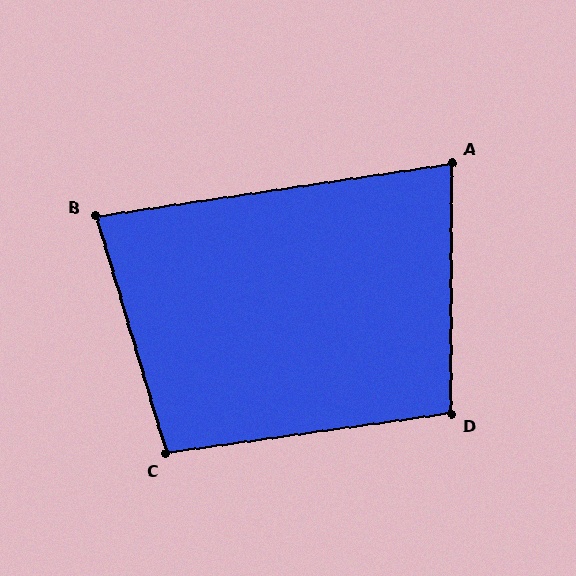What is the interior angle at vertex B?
Approximately 82 degrees (acute).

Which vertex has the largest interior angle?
C, at approximately 99 degrees.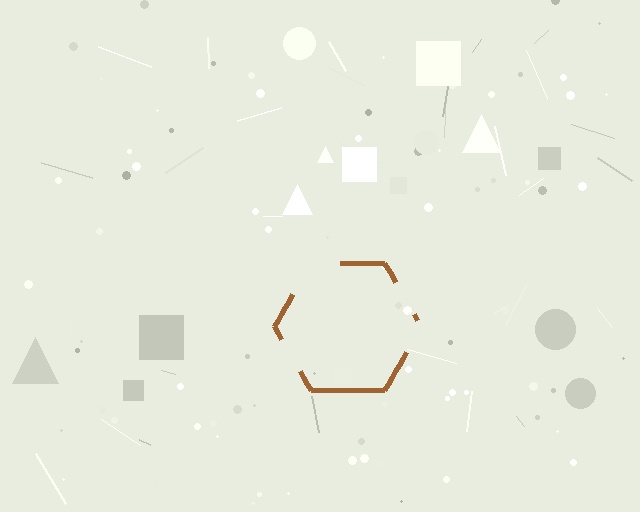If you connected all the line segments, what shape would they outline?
They would outline a hexagon.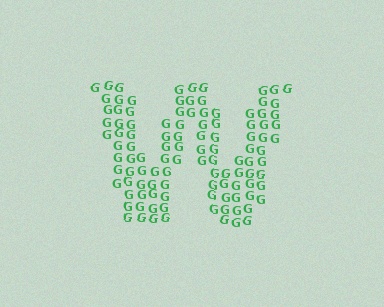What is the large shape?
The large shape is the letter W.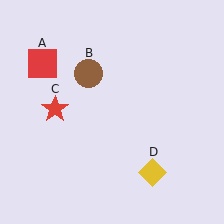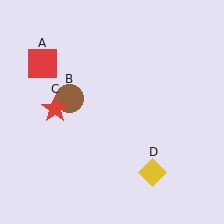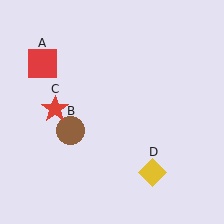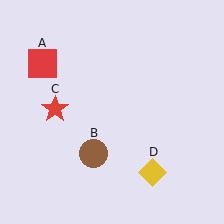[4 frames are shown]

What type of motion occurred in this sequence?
The brown circle (object B) rotated counterclockwise around the center of the scene.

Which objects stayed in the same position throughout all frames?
Red square (object A) and red star (object C) and yellow diamond (object D) remained stationary.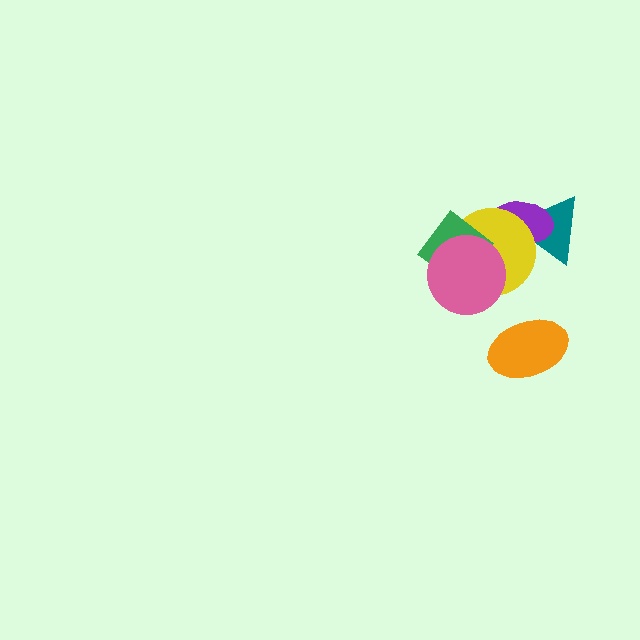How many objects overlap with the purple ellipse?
2 objects overlap with the purple ellipse.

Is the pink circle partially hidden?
No, no other shape covers it.